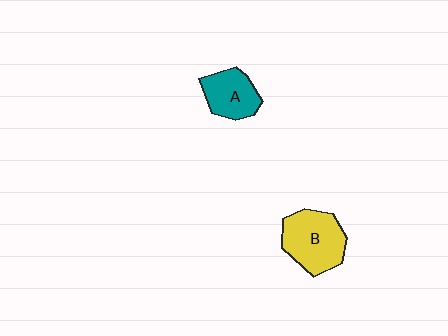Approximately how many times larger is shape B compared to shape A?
Approximately 1.4 times.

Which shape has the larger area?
Shape B (yellow).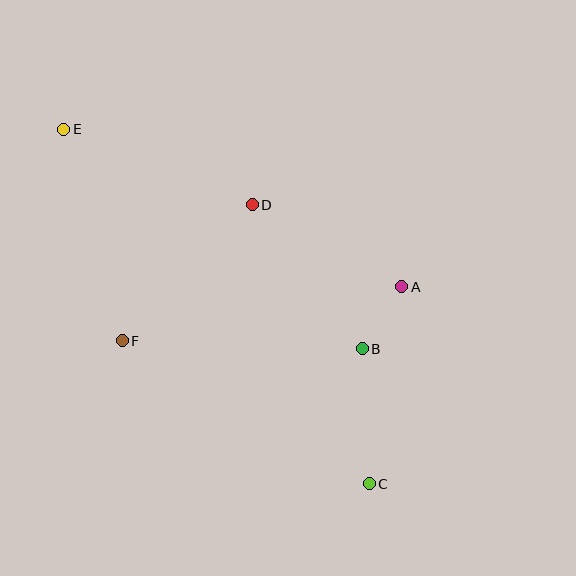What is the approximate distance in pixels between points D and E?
The distance between D and E is approximately 203 pixels.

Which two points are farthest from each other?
Points C and E are farthest from each other.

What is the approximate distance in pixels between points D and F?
The distance between D and F is approximately 189 pixels.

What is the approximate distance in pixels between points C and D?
The distance between C and D is approximately 303 pixels.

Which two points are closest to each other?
Points A and B are closest to each other.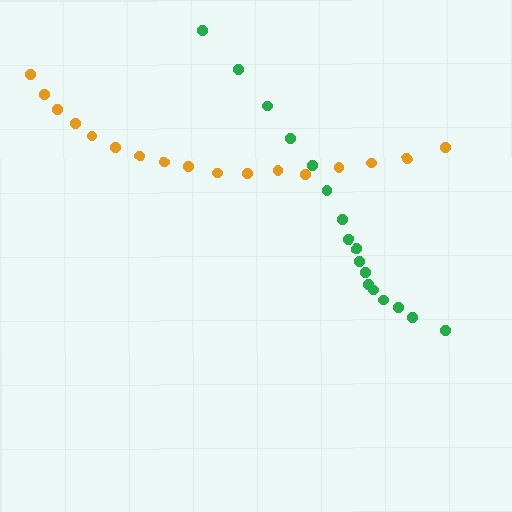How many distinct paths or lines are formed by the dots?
There are 2 distinct paths.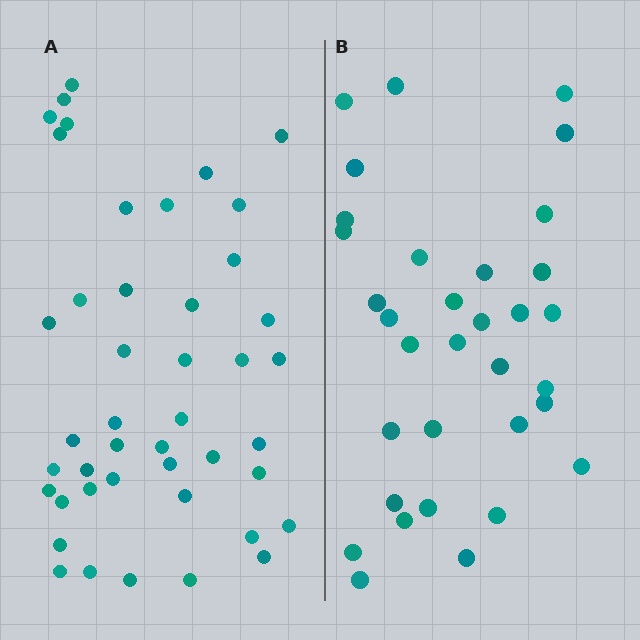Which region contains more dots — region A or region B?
Region A (the left region) has more dots.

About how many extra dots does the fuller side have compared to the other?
Region A has roughly 12 or so more dots than region B.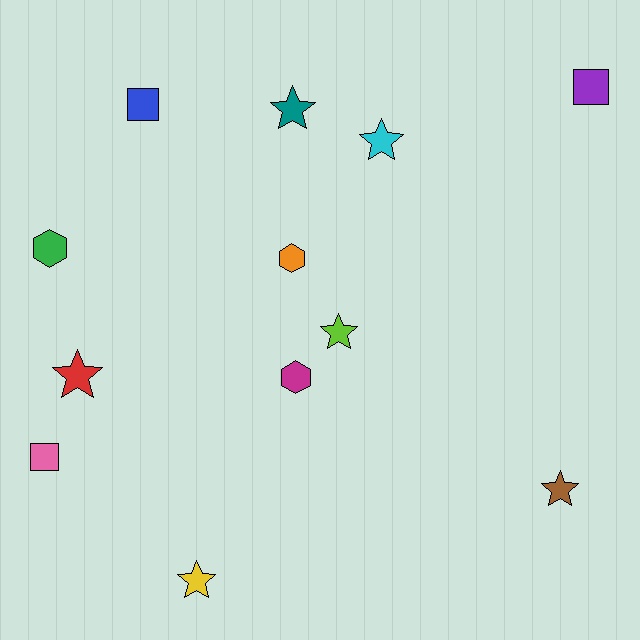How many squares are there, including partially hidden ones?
There are 3 squares.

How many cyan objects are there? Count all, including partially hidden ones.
There is 1 cyan object.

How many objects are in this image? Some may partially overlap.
There are 12 objects.